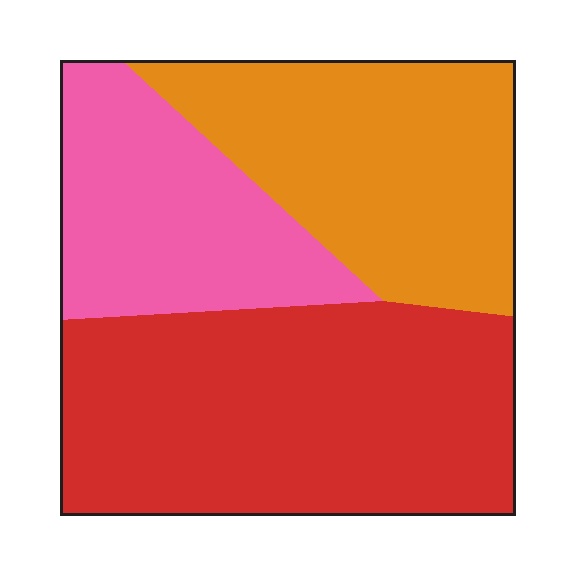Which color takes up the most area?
Red, at roughly 45%.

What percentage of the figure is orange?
Orange takes up about one third (1/3) of the figure.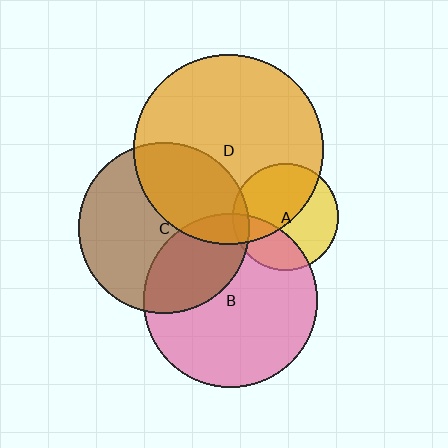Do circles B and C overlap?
Yes.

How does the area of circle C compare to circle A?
Approximately 2.6 times.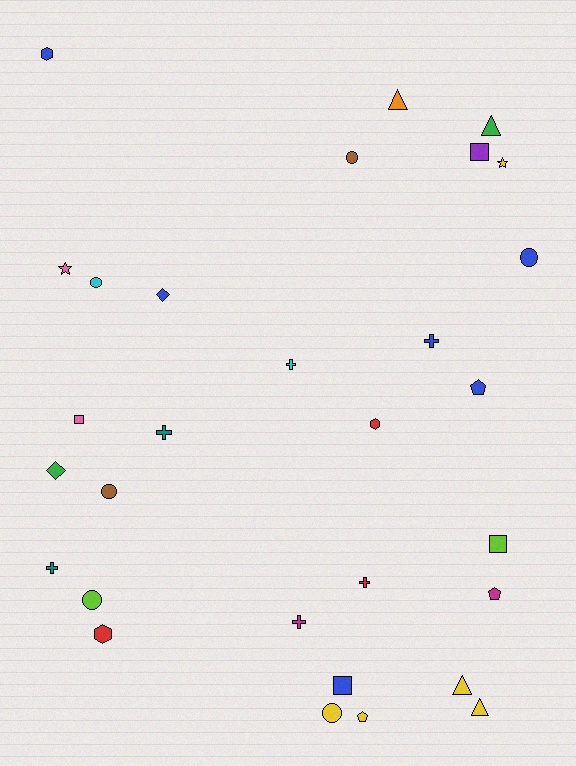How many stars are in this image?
There are 2 stars.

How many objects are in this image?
There are 30 objects.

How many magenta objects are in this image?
There are 2 magenta objects.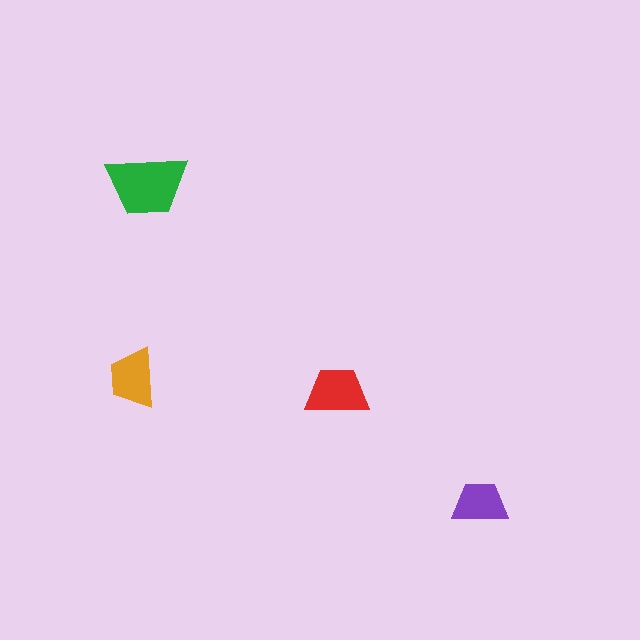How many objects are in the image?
There are 4 objects in the image.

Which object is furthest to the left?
The orange trapezoid is leftmost.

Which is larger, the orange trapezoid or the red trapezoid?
The red one.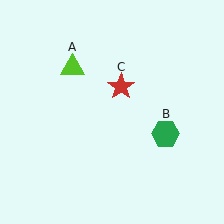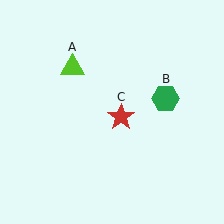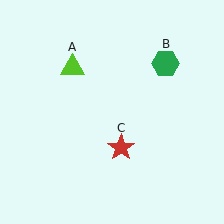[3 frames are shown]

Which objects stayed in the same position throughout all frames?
Lime triangle (object A) remained stationary.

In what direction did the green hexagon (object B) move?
The green hexagon (object B) moved up.